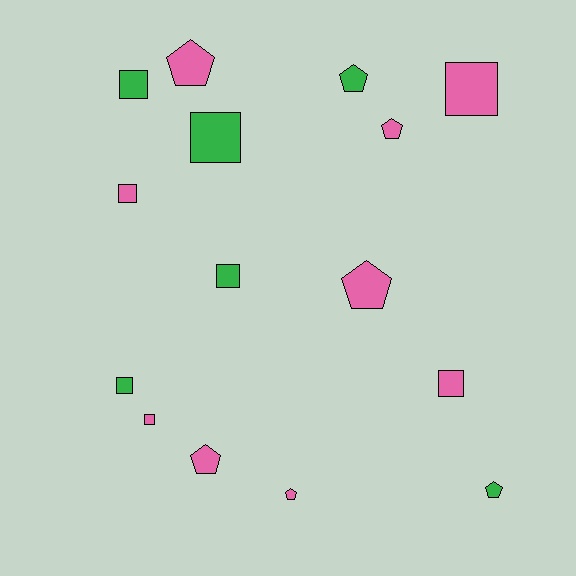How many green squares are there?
There are 4 green squares.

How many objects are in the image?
There are 15 objects.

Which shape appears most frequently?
Square, with 8 objects.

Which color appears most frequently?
Pink, with 9 objects.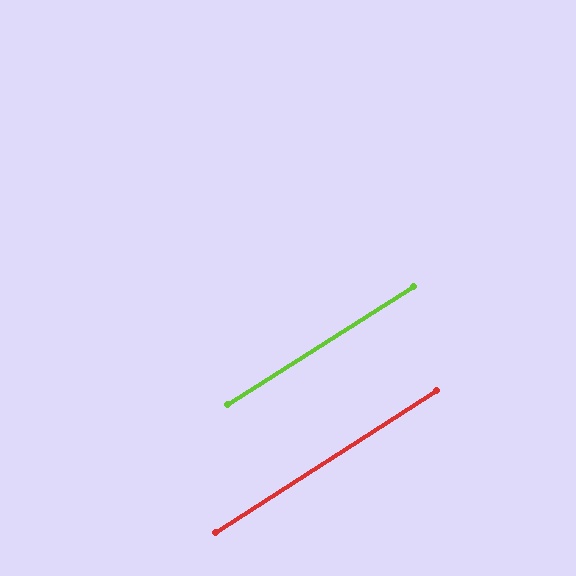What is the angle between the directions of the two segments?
Approximately 1 degree.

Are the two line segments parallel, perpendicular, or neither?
Parallel — their directions differ by only 0.5°.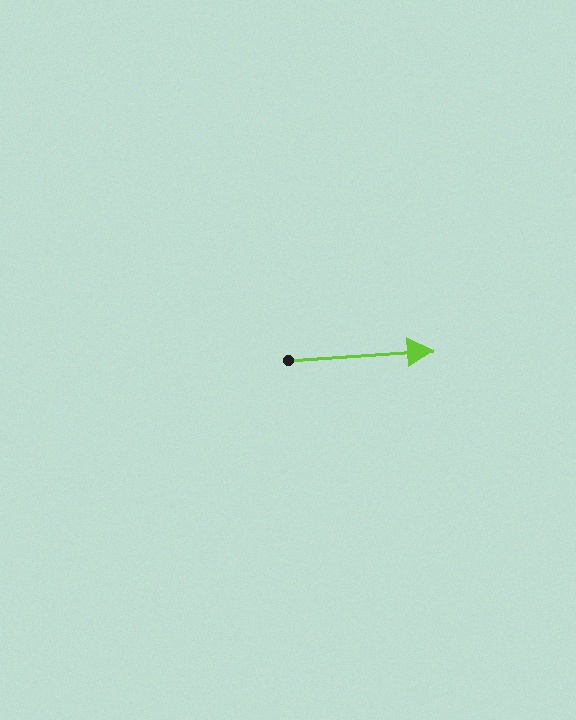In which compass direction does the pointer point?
East.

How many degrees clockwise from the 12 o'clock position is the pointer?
Approximately 86 degrees.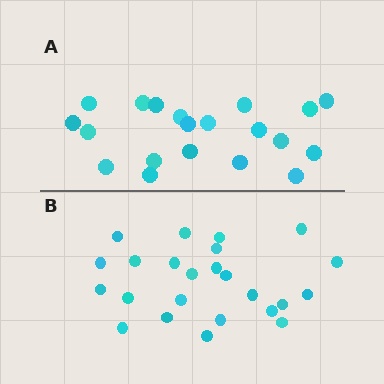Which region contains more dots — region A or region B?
Region B (the bottom region) has more dots.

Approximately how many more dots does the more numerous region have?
Region B has about 4 more dots than region A.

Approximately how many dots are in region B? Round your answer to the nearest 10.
About 20 dots. (The exact count is 24, which rounds to 20.)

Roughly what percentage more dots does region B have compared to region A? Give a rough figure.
About 20% more.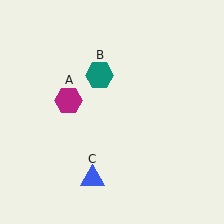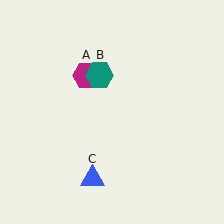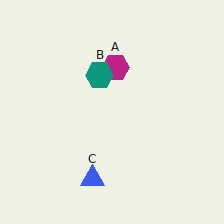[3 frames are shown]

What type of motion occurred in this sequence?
The magenta hexagon (object A) rotated clockwise around the center of the scene.